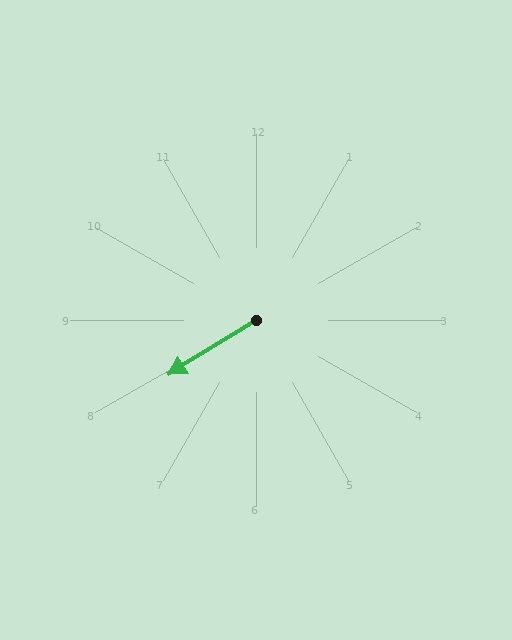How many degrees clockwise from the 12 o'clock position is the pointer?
Approximately 238 degrees.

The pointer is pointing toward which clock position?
Roughly 8 o'clock.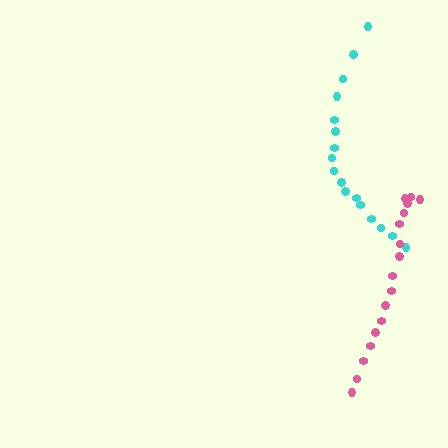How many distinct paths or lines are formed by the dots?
There are 2 distinct paths.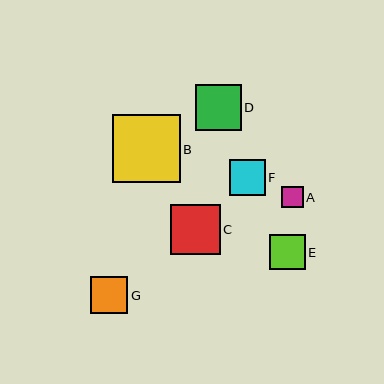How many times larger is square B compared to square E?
Square B is approximately 1.9 times the size of square E.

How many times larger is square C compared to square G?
Square C is approximately 1.4 times the size of square G.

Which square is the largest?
Square B is the largest with a size of approximately 68 pixels.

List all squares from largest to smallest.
From largest to smallest: B, C, D, G, E, F, A.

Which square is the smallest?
Square A is the smallest with a size of approximately 22 pixels.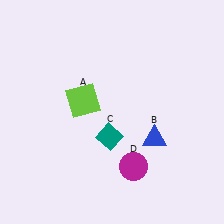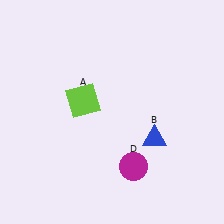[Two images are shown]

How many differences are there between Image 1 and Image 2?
There is 1 difference between the two images.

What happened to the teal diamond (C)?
The teal diamond (C) was removed in Image 2. It was in the bottom-left area of Image 1.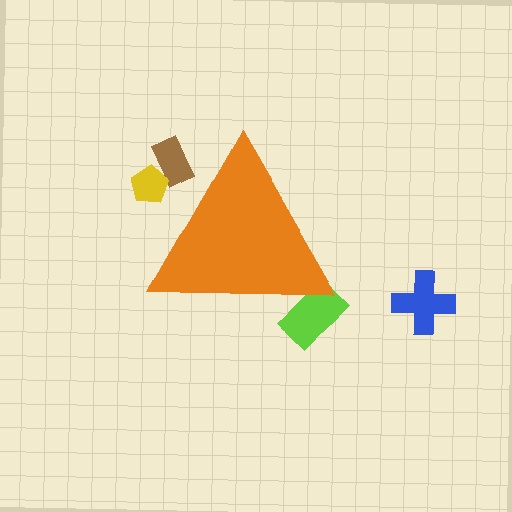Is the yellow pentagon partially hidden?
Yes, the yellow pentagon is partially hidden behind the orange triangle.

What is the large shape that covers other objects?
An orange triangle.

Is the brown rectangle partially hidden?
Yes, the brown rectangle is partially hidden behind the orange triangle.